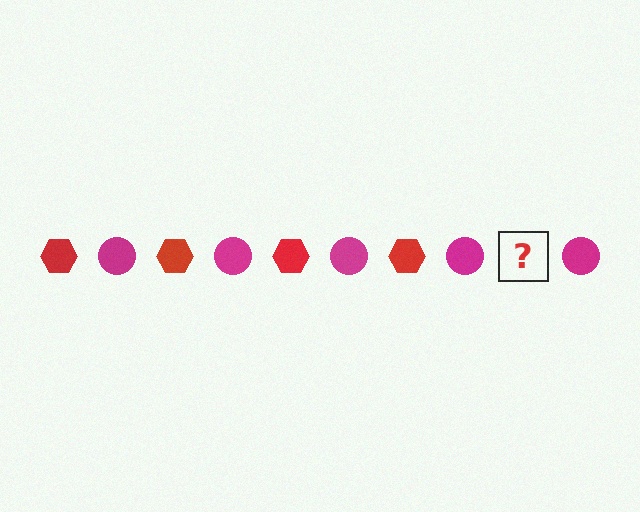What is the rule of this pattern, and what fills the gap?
The rule is that the pattern alternates between red hexagon and magenta circle. The gap should be filled with a red hexagon.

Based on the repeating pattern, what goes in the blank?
The blank should be a red hexagon.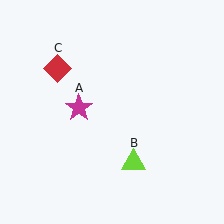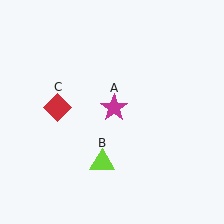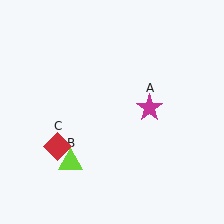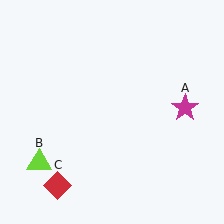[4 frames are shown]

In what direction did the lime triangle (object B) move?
The lime triangle (object B) moved left.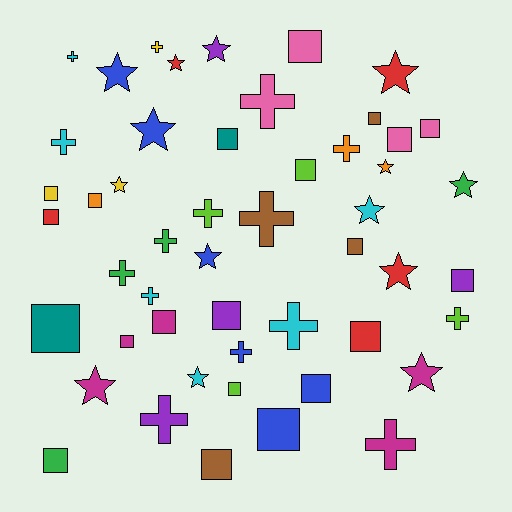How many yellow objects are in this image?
There are 3 yellow objects.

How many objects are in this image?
There are 50 objects.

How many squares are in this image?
There are 21 squares.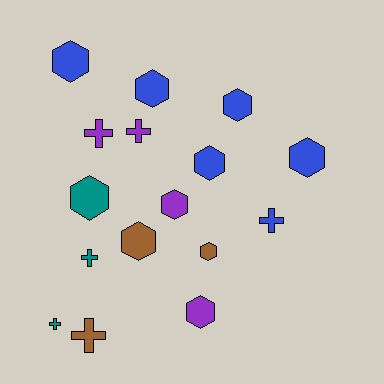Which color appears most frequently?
Blue, with 6 objects.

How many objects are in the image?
There are 16 objects.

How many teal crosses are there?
There are 2 teal crosses.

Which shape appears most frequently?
Hexagon, with 10 objects.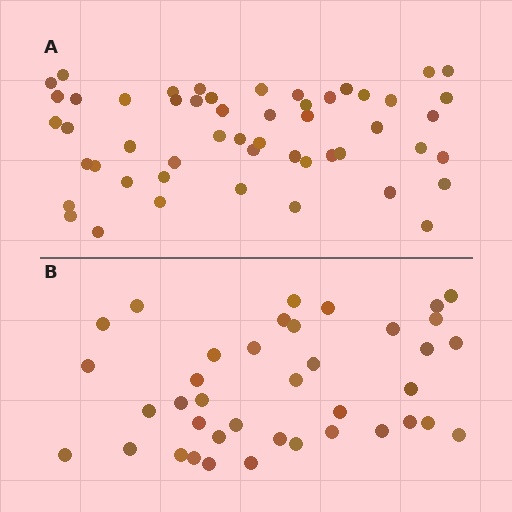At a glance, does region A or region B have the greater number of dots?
Region A (the top region) has more dots.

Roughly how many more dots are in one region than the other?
Region A has approximately 15 more dots than region B.